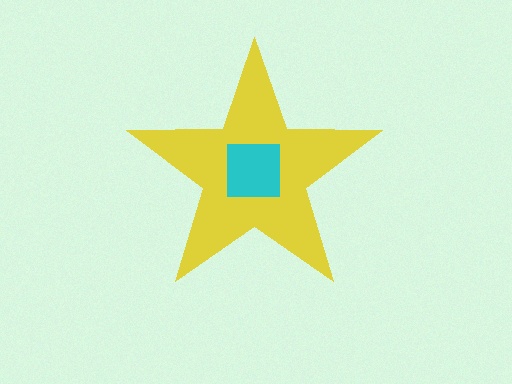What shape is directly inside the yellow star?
The cyan square.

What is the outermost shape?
The yellow star.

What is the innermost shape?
The cyan square.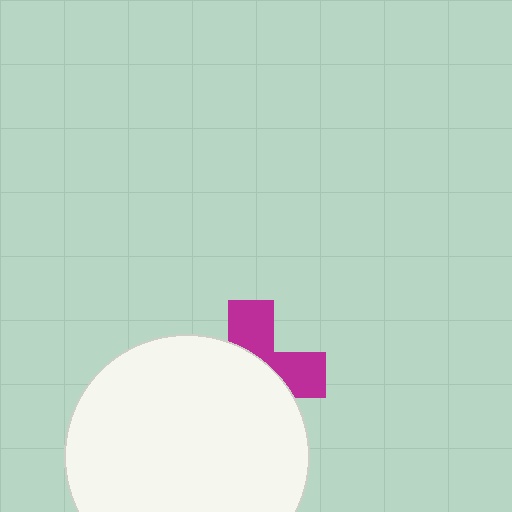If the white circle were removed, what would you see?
You would see the complete magenta cross.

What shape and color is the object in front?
The object in front is a white circle.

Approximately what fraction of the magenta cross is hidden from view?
Roughly 61% of the magenta cross is hidden behind the white circle.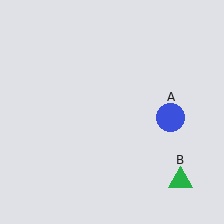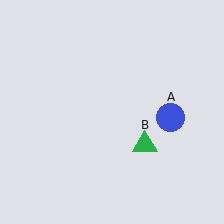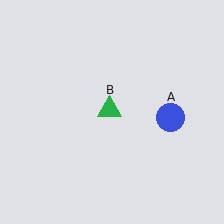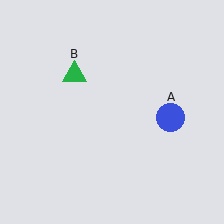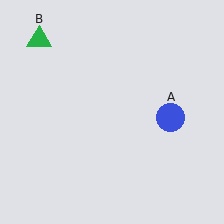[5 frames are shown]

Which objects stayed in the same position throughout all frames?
Blue circle (object A) remained stationary.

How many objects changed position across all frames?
1 object changed position: green triangle (object B).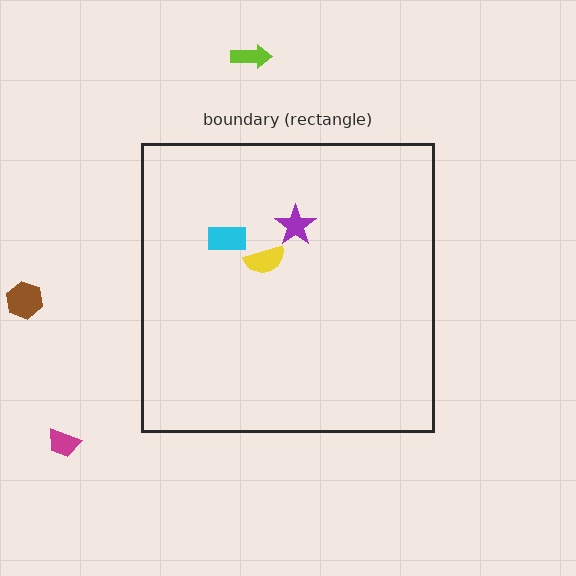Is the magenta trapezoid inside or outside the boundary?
Outside.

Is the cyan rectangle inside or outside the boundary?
Inside.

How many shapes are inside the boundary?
3 inside, 3 outside.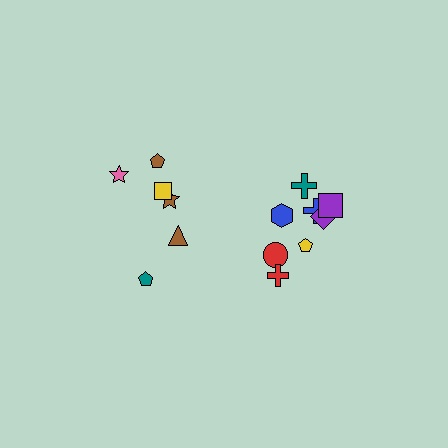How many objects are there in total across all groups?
There are 14 objects.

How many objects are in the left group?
There are 6 objects.